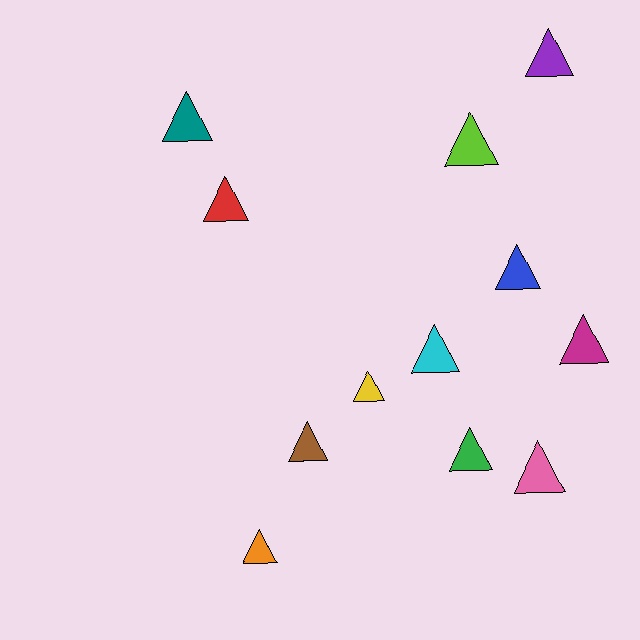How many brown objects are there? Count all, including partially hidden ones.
There is 1 brown object.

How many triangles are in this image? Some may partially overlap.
There are 12 triangles.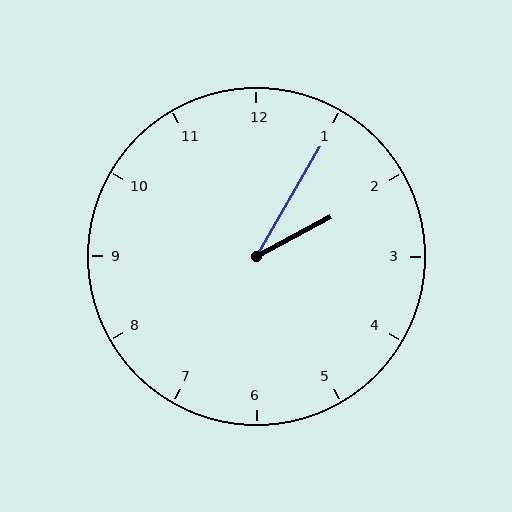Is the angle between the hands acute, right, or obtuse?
It is acute.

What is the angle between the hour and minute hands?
Approximately 32 degrees.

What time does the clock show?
2:05.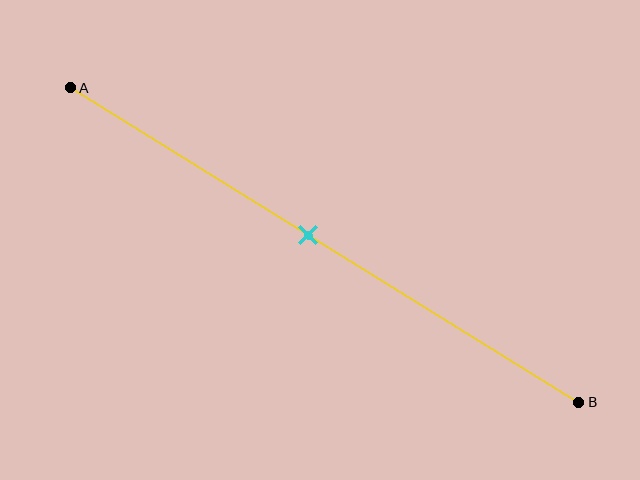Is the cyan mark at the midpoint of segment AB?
No, the mark is at about 45% from A, not at the 50% midpoint.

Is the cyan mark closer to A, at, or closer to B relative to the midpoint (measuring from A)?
The cyan mark is closer to point A than the midpoint of segment AB.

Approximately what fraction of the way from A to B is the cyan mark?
The cyan mark is approximately 45% of the way from A to B.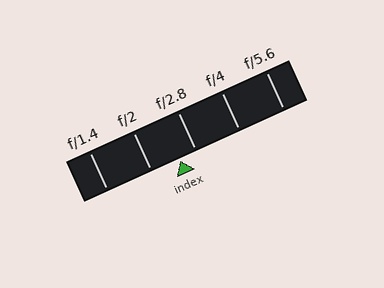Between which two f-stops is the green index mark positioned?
The index mark is between f/2 and f/2.8.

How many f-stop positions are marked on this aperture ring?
There are 5 f-stop positions marked.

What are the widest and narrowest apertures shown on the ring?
The widest aperture shown is f/1.4 and the narrowest is f/5.6.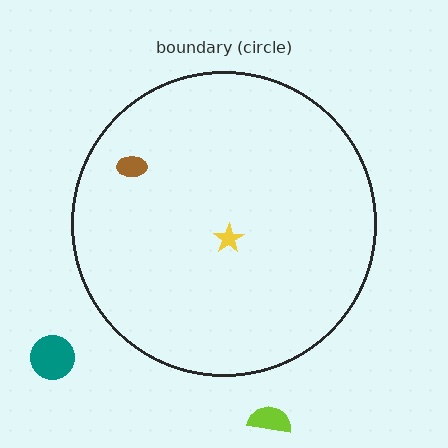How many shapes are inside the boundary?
2 inside, 2 outside.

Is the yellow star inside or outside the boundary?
Inside.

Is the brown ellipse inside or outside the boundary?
Inside.